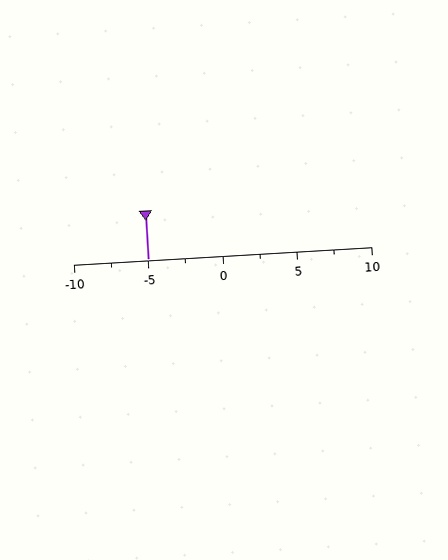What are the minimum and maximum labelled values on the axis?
The axis runs from -10 to 10.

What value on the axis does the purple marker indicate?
The marker indicates approximately -5.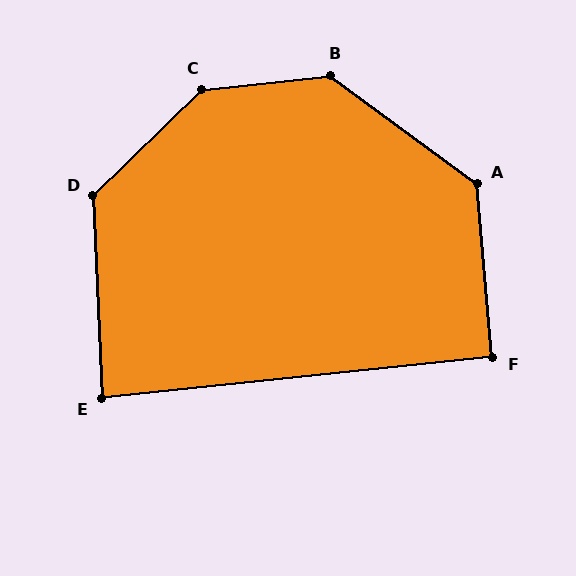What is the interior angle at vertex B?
Approximately 138 degrees (obtuse).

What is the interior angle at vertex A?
Approximately 131 degrees (obtuse).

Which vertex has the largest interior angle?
C, at approximately 142 degrees.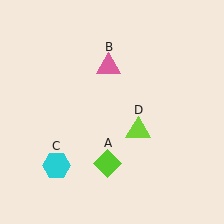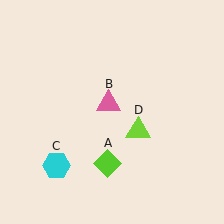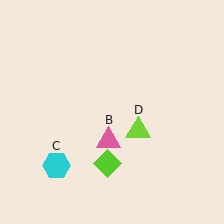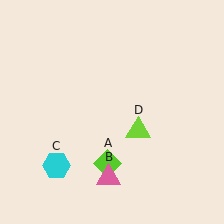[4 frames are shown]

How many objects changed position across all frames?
1 object changed position: pink triangle (object B).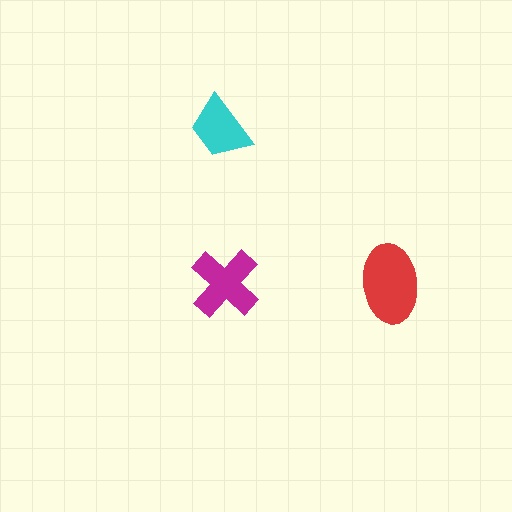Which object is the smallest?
The cyan trapezoid.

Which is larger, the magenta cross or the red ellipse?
The red ellipse.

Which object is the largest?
The red ellipse.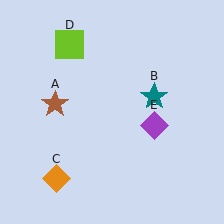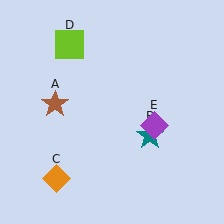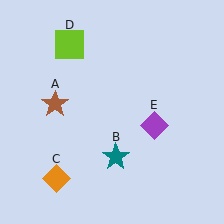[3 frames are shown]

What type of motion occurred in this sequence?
The teal star (object B) rotated clockwise around the center of the scene.